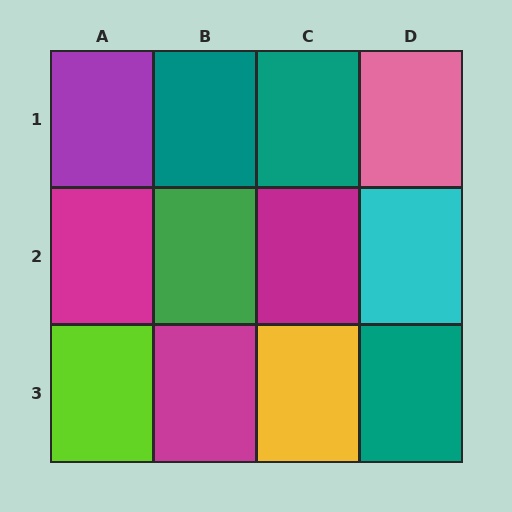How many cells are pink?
1 cell is pink.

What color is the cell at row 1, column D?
Pink.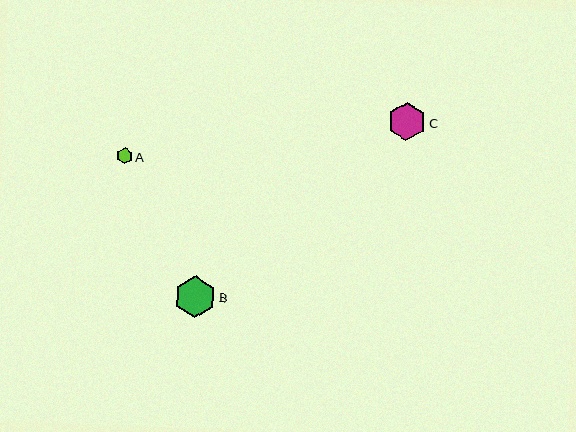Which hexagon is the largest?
Hexagon B is the largest with a size of approximately 42 pixels.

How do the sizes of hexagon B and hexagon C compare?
Hexagon B and hexagon C are approximately the same size.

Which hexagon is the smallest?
Hexagon A is the smallest with a size of approximately 15 pixels.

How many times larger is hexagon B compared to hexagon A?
Hexagon B is approximately 2.7 times the size of hexagon A.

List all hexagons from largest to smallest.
From largest to smallest: B, C, A.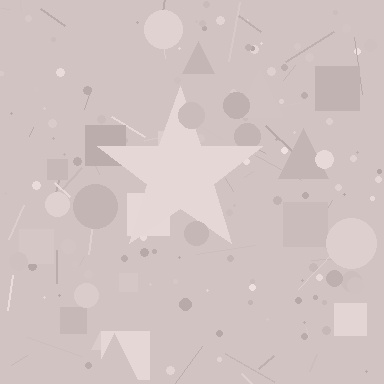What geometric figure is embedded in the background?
A star is embedded in the background.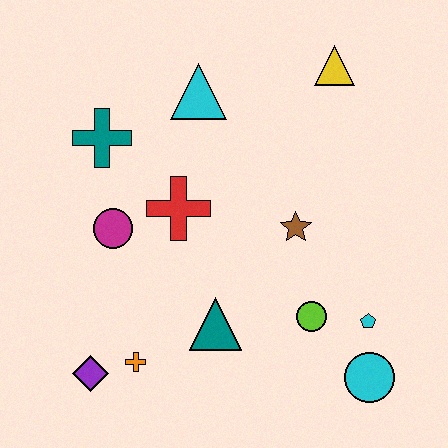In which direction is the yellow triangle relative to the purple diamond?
The yellow triangle is above the purple diamond.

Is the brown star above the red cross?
No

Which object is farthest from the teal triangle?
The yellow triangle is farthest from the teal triangle.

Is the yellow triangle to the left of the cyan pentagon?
Yes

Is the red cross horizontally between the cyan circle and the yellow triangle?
No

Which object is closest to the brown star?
The lime circle is closest to the brown star.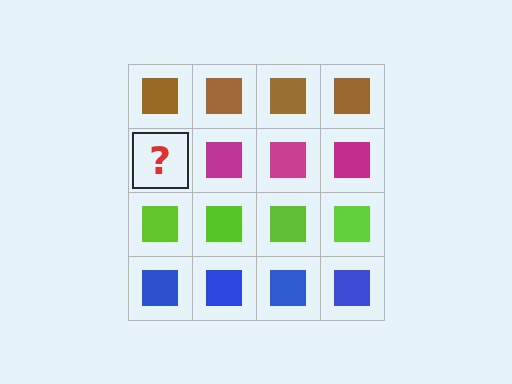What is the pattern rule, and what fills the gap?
The rule is that each row has a consistent color. The gap should be filled with a magenta square.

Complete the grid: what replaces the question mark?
The question mark should be replaced with a magenta square.